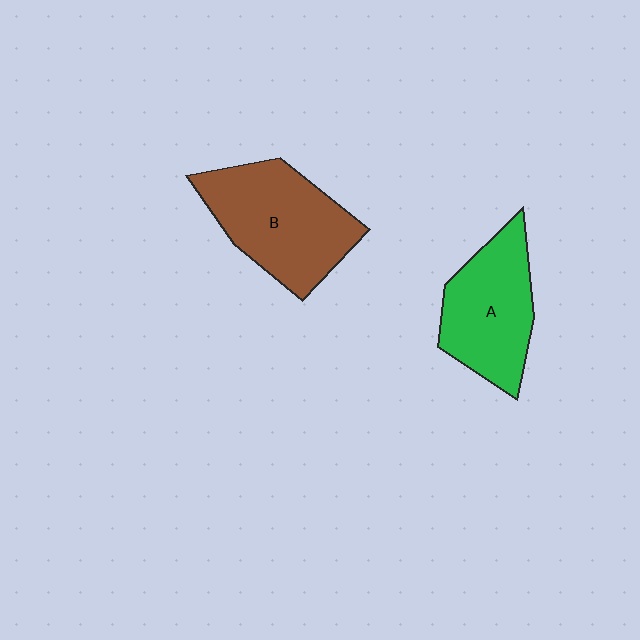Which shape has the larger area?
Shape B (brown).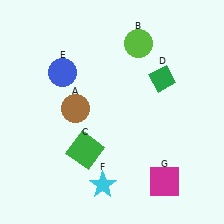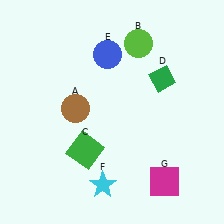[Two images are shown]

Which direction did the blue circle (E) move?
The blue circle (E) moved right.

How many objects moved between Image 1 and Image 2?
1 object moved between the two images.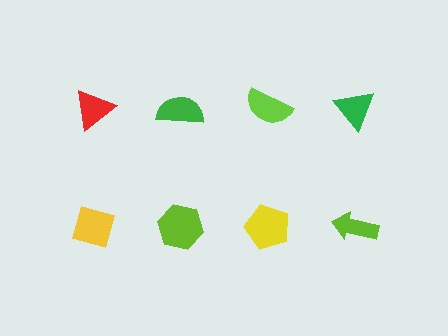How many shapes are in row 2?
4 shapes.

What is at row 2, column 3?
A yellow pentagon.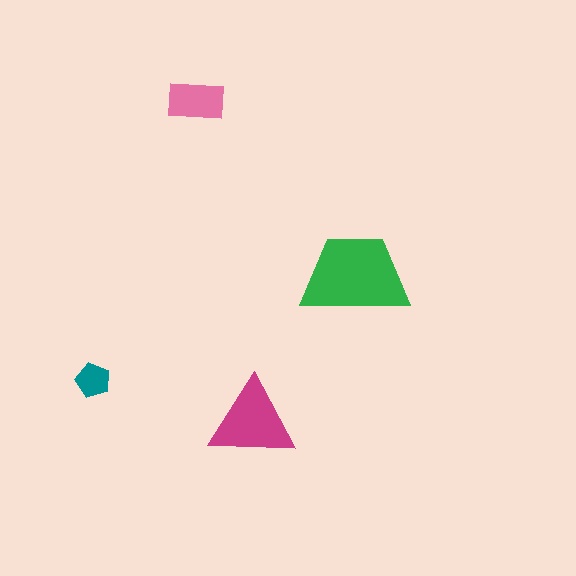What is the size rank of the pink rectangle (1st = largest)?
3rd.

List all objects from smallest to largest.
The teal pentagon, the pink rectangle, the magenta triangle, the green trapezoid.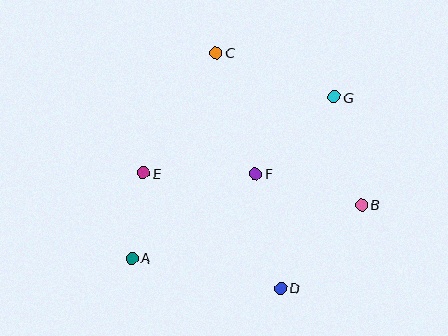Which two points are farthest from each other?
Points A and G are farthest from each other.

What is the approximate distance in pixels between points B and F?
The distance between B and F is approximately 111 pixels.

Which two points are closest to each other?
Points A and E are closest to each other.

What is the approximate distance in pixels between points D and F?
The distance between D and F is approximately 117 pixels.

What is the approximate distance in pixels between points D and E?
The distance between D and E is approximately 179 pixels.